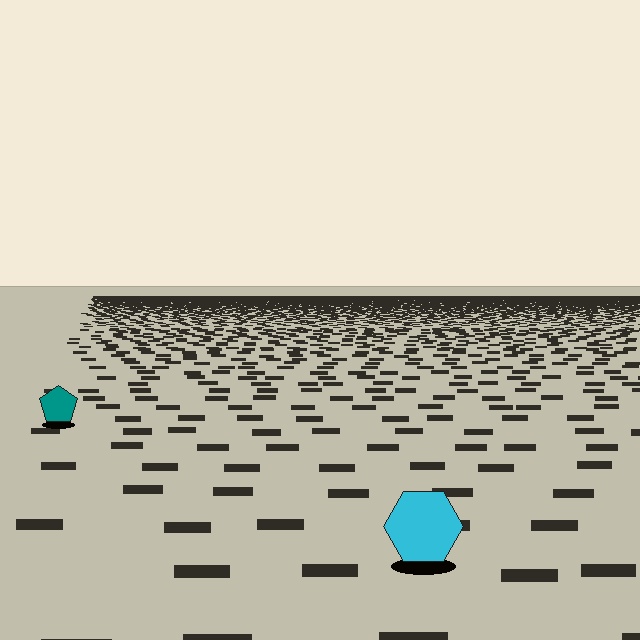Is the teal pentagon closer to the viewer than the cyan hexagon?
No. The cyan hexagon is closer — you can tell from the texture gradient: the ground texture is coarser near it.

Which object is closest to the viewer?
The cyan hexagon is closest. The texture marks near it are larger and more spread out.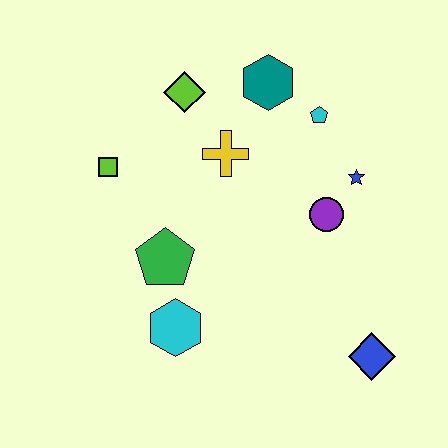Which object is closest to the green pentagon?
The cyan hexagon is closest to the green pentagon.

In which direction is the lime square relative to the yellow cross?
The lime square is to the left of the yellow cross.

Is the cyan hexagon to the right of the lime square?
Yes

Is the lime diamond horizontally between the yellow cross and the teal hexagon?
No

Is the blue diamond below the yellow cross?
Yes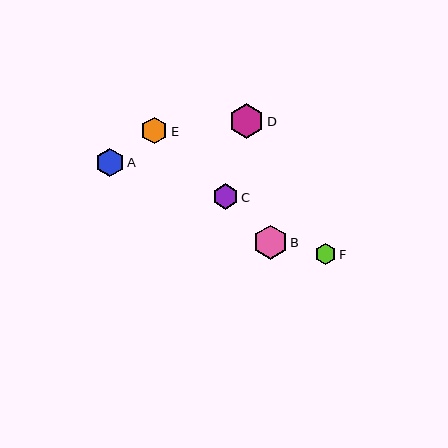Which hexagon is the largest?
Hexagon D is the largest with a size of approximately 34 pixels.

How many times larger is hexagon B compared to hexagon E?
Hexagon B is approximately 1.3 times the size of hexagon E.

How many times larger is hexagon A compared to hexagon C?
Hexagon A is approximately 1.1 times the size of hexagon C.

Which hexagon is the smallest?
Hexagon F is the smallest with a size of approximately 22 pixels.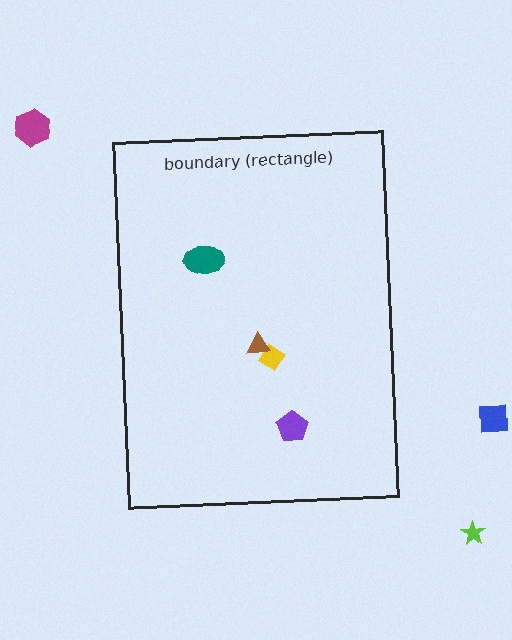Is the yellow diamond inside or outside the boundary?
Inside.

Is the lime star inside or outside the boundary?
Outside.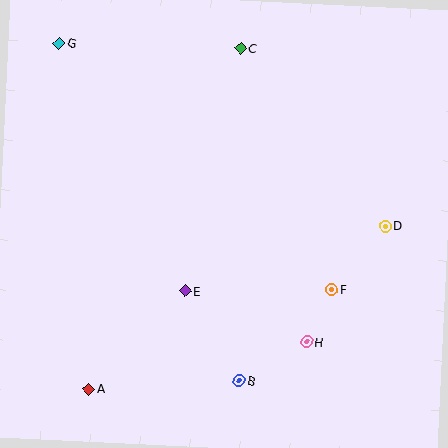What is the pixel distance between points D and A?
The distance between D and A is 338 pixels.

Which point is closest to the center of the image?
Point E at (185, 291) is closest to the center.